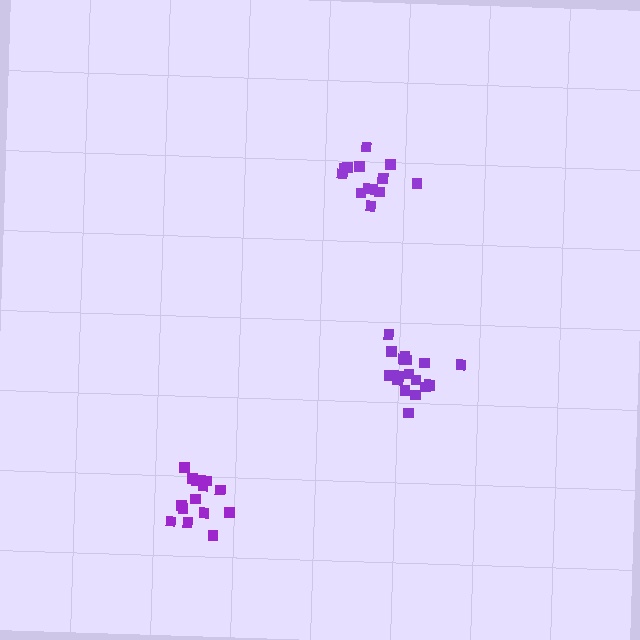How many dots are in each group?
Group 1: 14 dots, Group 2: 13 dots, Group 3: 17 dots (44 total).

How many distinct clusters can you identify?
There are 3 distinct clusters.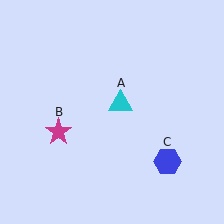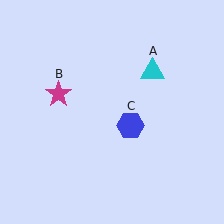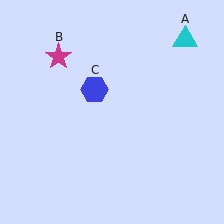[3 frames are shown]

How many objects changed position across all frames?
3 objects changed position: cyan triangle (object A), magenta star (object B), blue hexagon (object C).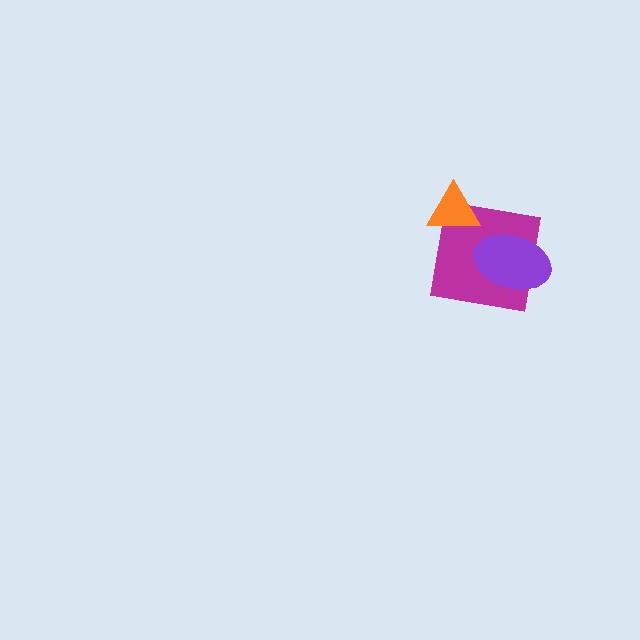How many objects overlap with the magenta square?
2 objects overlap with the magenta square.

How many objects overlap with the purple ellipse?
1 object overlaps with the purple ellipse.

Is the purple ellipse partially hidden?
No, no other shape covers it.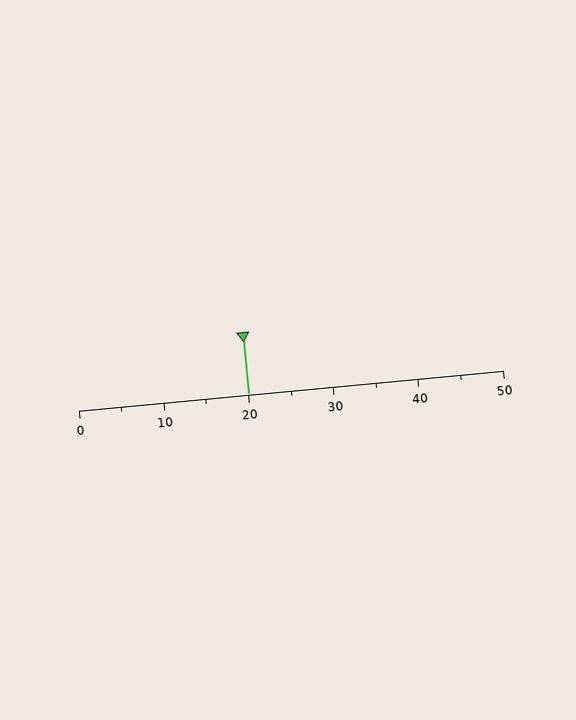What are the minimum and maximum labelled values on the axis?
The axis runs from 0 to 50.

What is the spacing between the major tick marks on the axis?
The major ticks are spaced 10 apart.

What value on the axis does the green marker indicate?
The marker indicates approximately 20.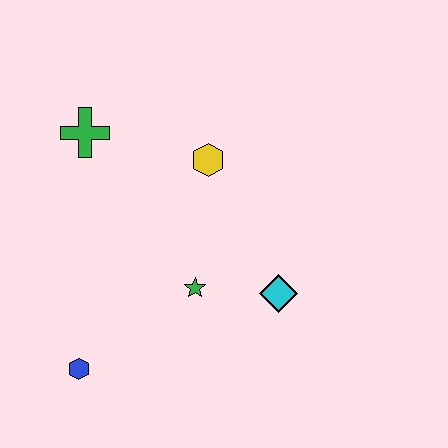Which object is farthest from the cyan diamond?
The green cross is farthest from the cyan diamond.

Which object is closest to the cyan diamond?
The green star is closest to the cyan diamond.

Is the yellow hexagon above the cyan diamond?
Yes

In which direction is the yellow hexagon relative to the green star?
The yellow hexagon is above the green star.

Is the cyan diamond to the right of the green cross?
Yes